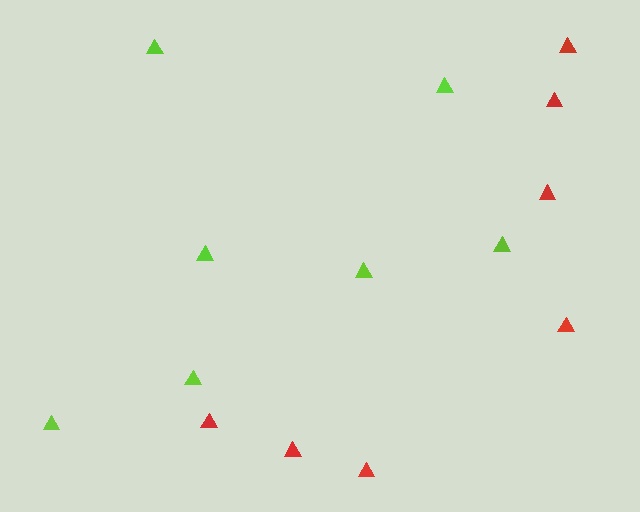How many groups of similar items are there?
There are 2 groups: one group of lime triangles (7) and one group of red triangles (7).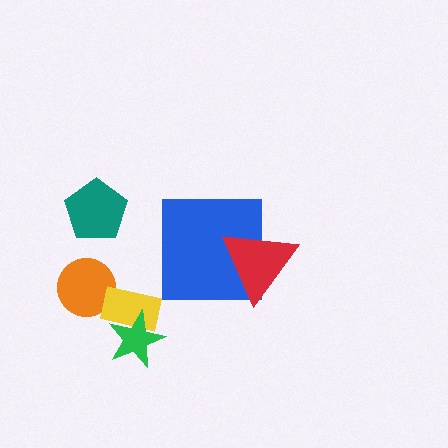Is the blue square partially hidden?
Yes, it is partially covered by another shape.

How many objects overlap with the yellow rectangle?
2 objects overlap with the yellow rectangle.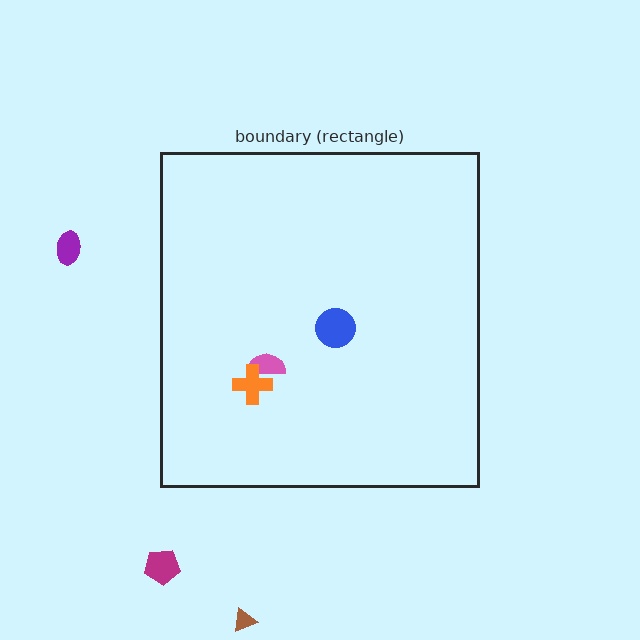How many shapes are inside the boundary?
3 inside, 3 outside.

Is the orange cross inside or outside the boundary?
Inside.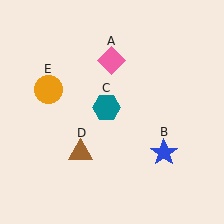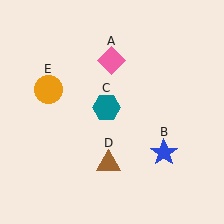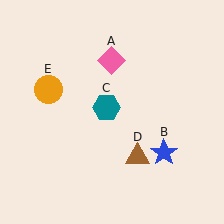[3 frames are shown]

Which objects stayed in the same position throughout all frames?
Pink diamond (object A) and blue star (object B) and teal hexagon (object C) and orange circle (object E) remained stationary.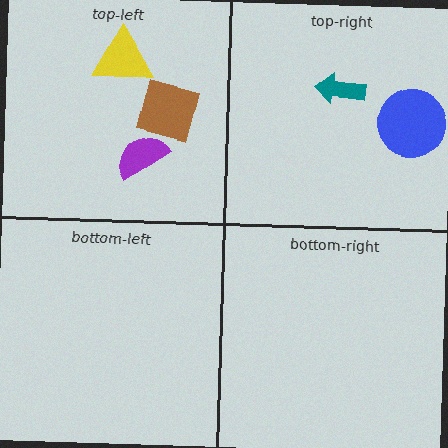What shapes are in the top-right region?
The teal arrow, the blue circle.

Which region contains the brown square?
The top-left region.